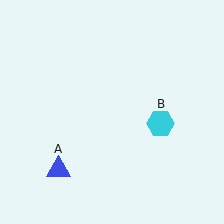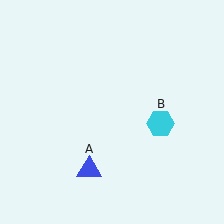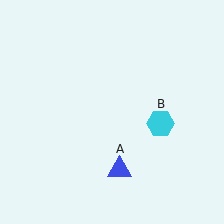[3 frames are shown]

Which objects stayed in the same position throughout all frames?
Cyan hexagon (object B) remained stationary.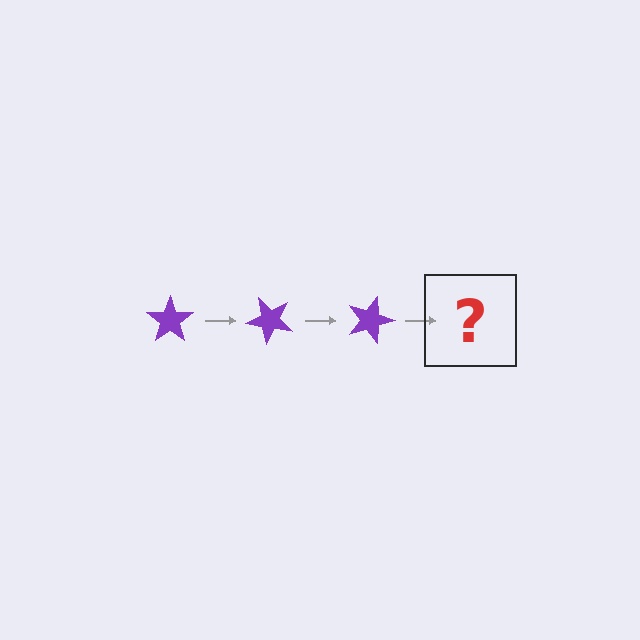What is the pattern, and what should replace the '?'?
The pattern is that the star rotates 45 degrees each step. The '?' should be a purple star rotated 135 degrees.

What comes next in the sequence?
The next element should be a purple star rotated 135 degrees.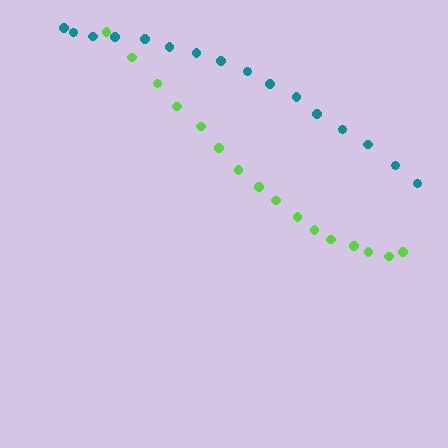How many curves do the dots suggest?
There are 2 distinct paths.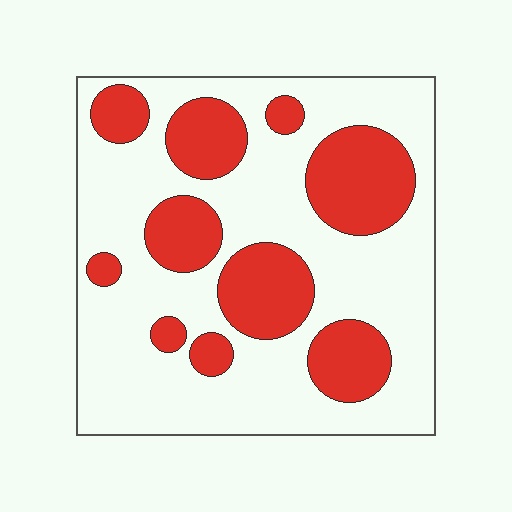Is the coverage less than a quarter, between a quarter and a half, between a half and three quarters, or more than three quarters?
Between a quarter and a half.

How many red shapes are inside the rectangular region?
10.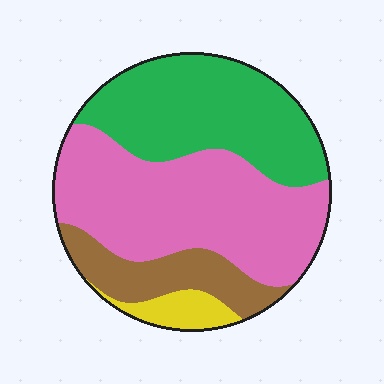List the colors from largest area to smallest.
From largest to smallest: pink, green, brown, yellow.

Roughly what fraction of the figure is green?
Green takes up about one third (1/3) of the figure.